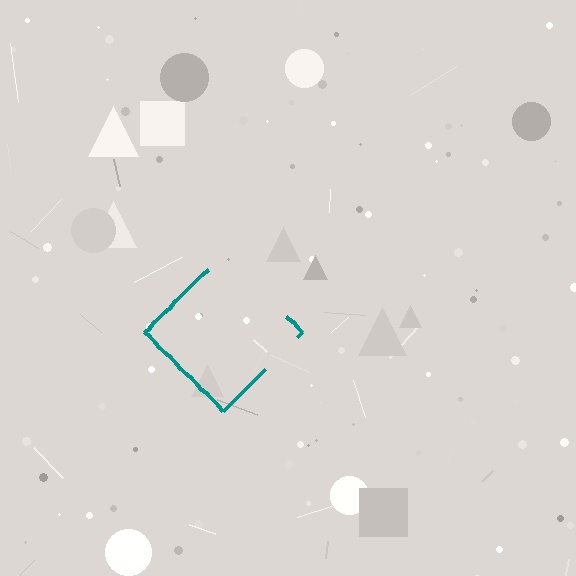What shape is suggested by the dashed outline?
The dashed outline suggests a diamond.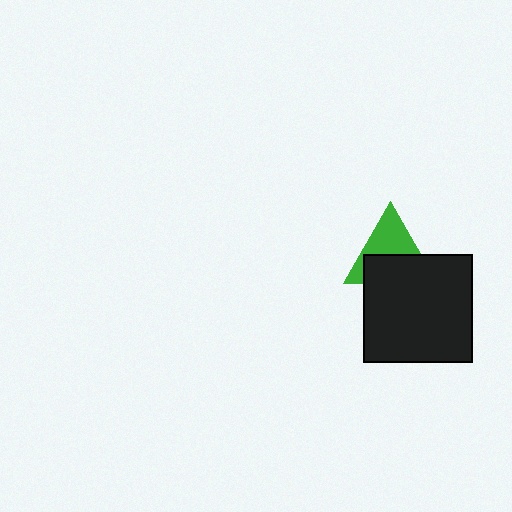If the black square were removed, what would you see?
You would see the complete green triangle.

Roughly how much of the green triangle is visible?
About half of it is visible (roughly 50%).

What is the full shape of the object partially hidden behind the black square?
The partially hidden object is a green triangle.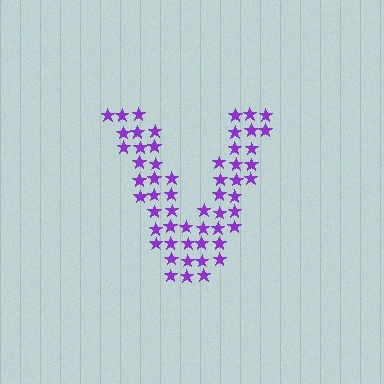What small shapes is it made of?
It is made of small stars.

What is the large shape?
The large shape is the letter V.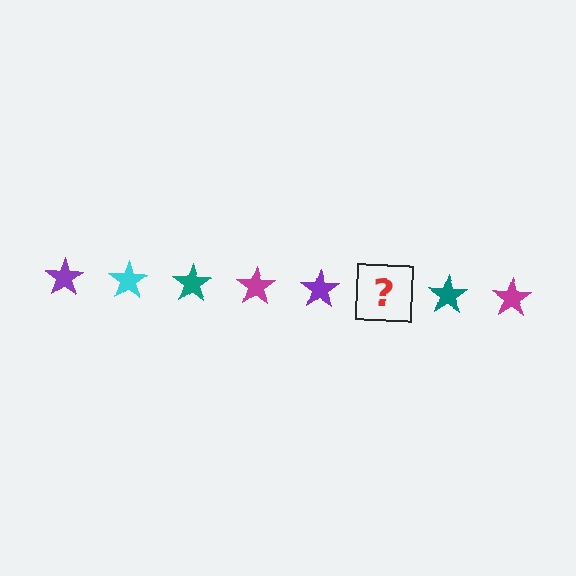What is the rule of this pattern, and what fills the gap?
The rule is that the pattern cycles through purple, cyan, teal, magenta stars. The gap should be filled with a cyan star.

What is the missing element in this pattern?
The missing element is a cyan star.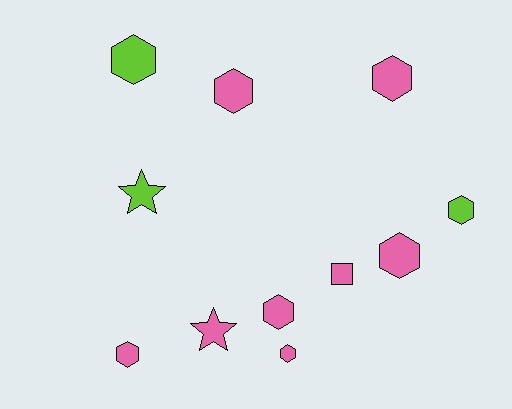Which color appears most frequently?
Pink, with 8 objects.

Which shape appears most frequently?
Hexagon, with 8 objects.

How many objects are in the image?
There are 11 objects.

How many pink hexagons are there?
There are 6 pink hexagons.